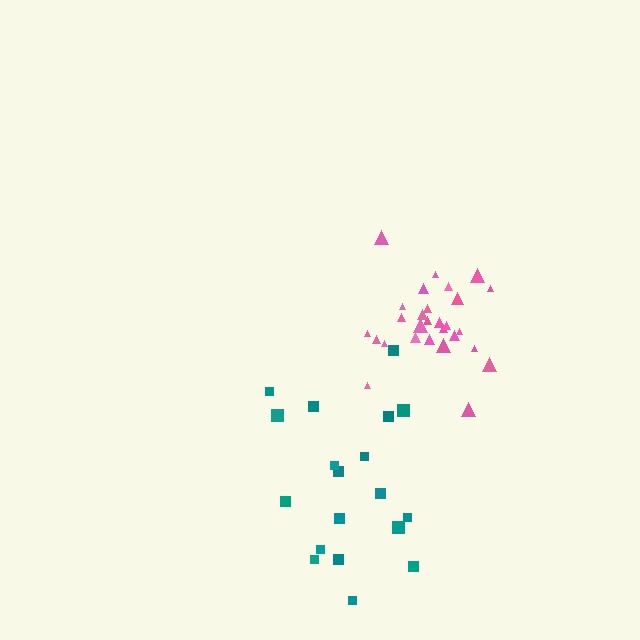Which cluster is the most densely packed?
Pink.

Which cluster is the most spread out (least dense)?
Teal.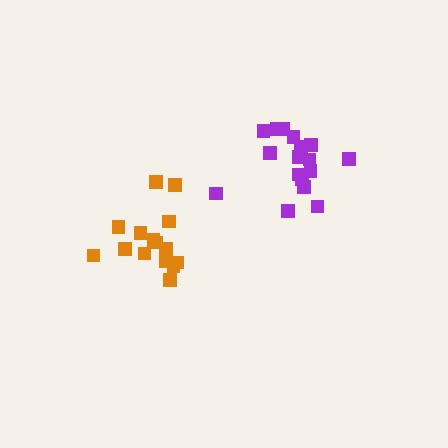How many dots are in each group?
Group 1: 15 dots, Group 2: 17 dots (32 total).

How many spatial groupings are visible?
There are 2 spatial groupings.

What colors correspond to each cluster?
The clusters are colored: orange, purple.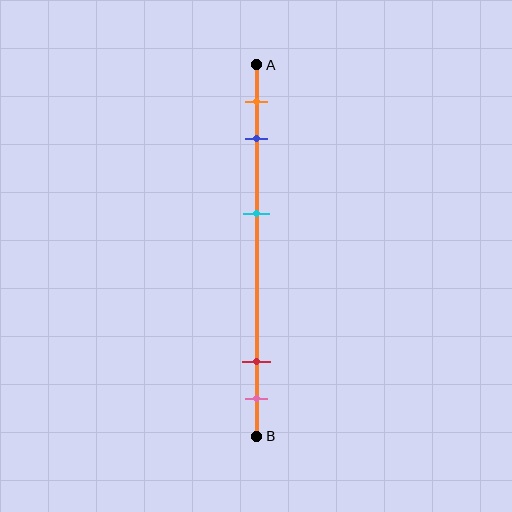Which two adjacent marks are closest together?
The red and pink marks are the closest adjacent pair.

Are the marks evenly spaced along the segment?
No, the marks are not evenly spaced.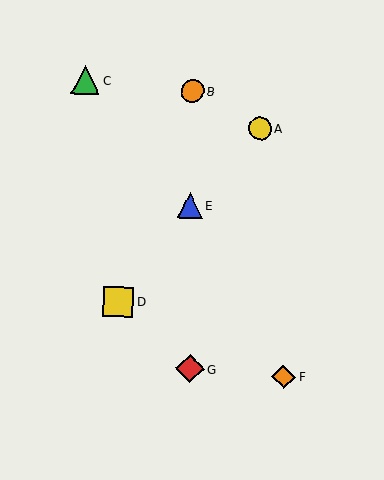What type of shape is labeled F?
Shape F is an orange diamond.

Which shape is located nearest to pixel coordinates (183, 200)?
The blue triangle (labeled E) at (190, 205) is nearest to that location.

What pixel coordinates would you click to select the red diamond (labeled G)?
Click at (190, 369) to select the red diamond G.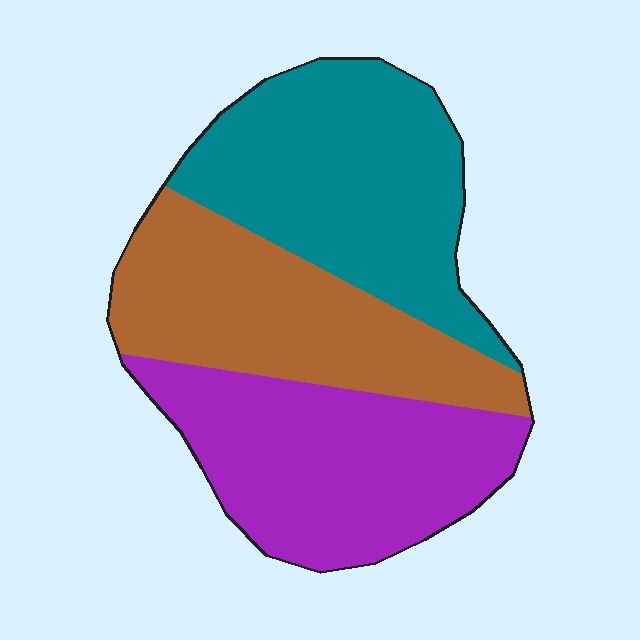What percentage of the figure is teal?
Teal takes up between a quarter and a half of the figure.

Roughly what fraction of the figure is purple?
Purple covers 34% of the figure.